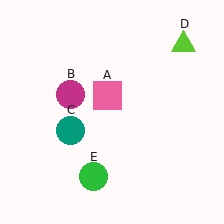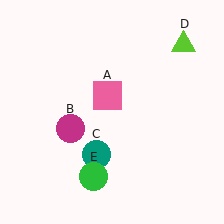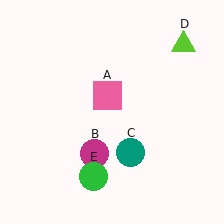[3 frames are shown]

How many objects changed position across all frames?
2 objects changed position: magenta circle (object B), teal circle (object C).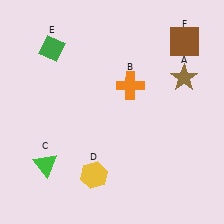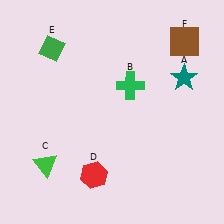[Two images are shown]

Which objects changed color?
A changed from brown to teal. B changed from orange to green. D changed from yellow to red.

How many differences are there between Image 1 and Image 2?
There are 3 differences between the two images.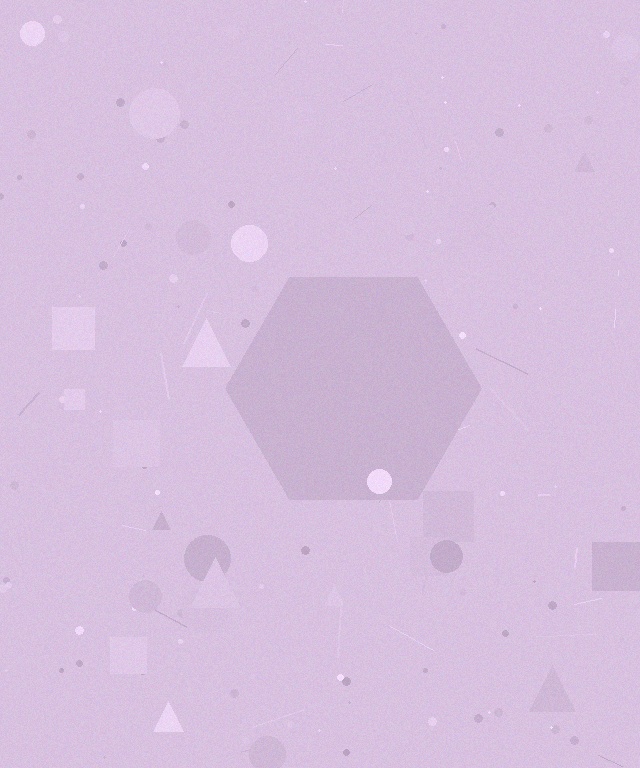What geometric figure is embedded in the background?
A hexagon is embedded in the background.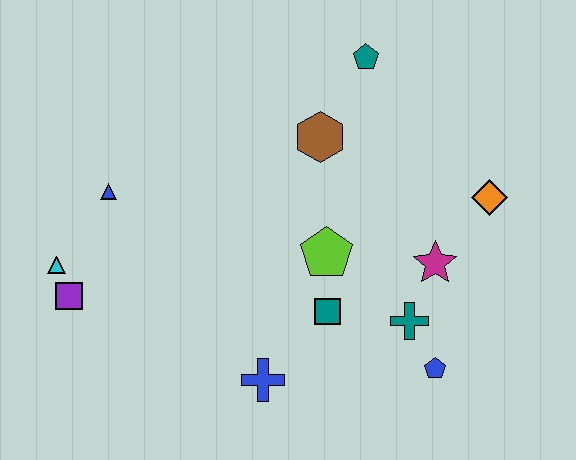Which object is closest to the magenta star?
The teal cross is closest to the magenta star.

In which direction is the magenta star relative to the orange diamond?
The magenta star is below the orange diamond.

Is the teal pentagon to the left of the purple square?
No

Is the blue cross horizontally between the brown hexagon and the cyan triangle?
Yes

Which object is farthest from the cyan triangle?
The orange diamond is farthest from the cyan triangle.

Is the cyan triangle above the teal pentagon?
No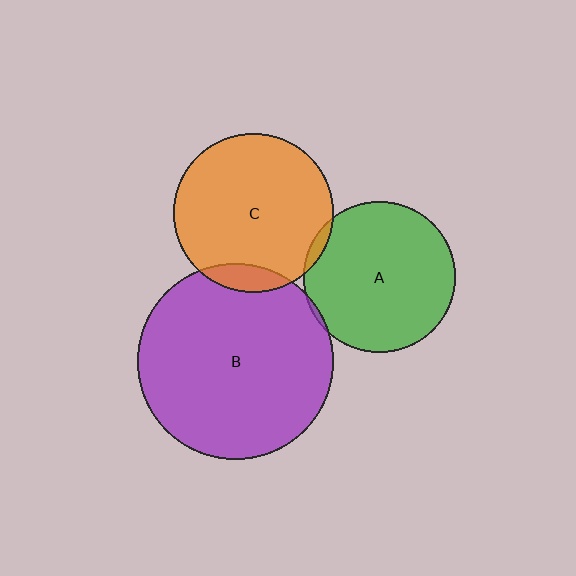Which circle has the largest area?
Circle B (purple).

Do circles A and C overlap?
Yes.